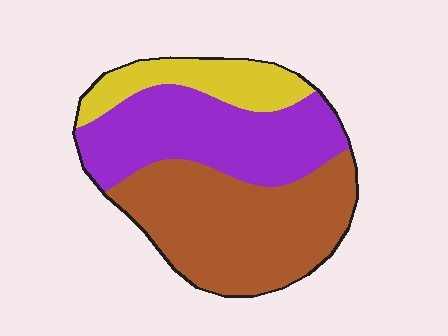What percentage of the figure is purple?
Purple takes up between a third and a half of the figure.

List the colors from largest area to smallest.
From largest to smallest: brown, purple, yellow.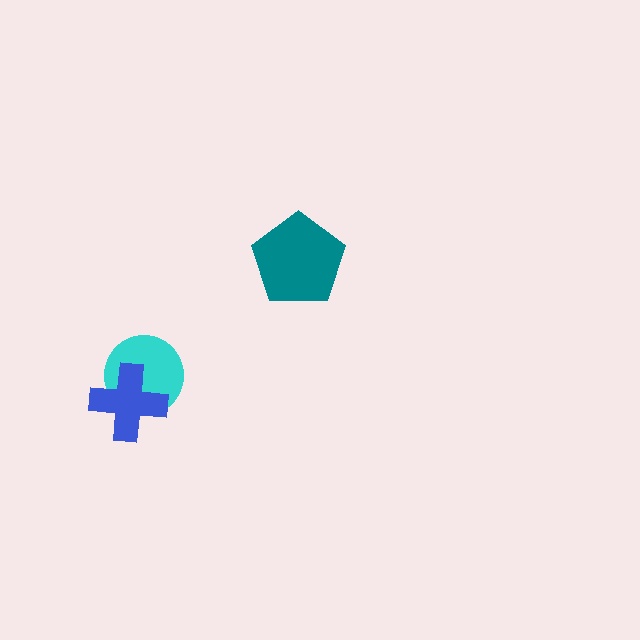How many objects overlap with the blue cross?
1 object overlaps with the blue cross.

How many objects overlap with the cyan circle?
1 object overlaps with the cyan circle.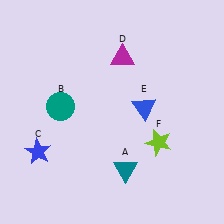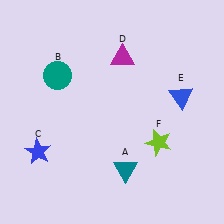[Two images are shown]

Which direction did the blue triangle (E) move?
The blue triangle (E) moved right.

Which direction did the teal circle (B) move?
The teal circle (B) moved up.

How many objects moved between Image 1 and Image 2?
2 objects moved between the two images.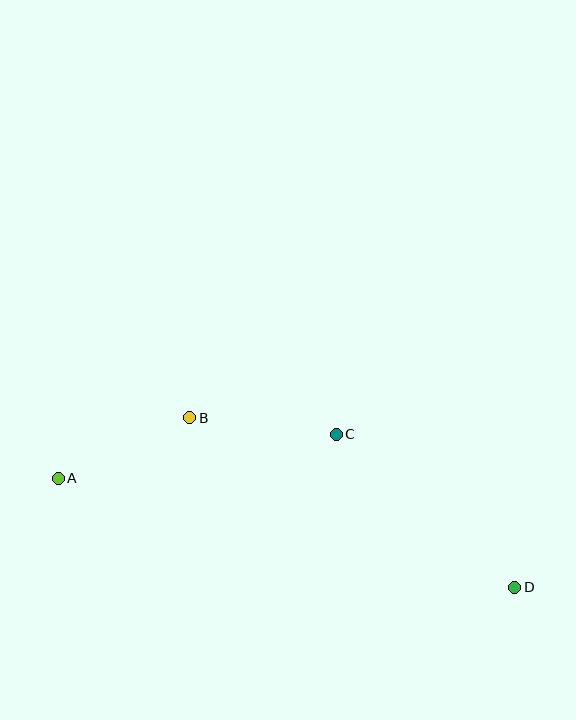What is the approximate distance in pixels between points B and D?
The distance between B and D is approximately 367 pixels.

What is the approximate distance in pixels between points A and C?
The distance between A and C is approximately 281 pixels.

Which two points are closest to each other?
Points A and B are closest to each other.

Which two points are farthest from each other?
Points A and D are farthest from each other.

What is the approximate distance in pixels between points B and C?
The distance between B and C is approximately 148 pixels.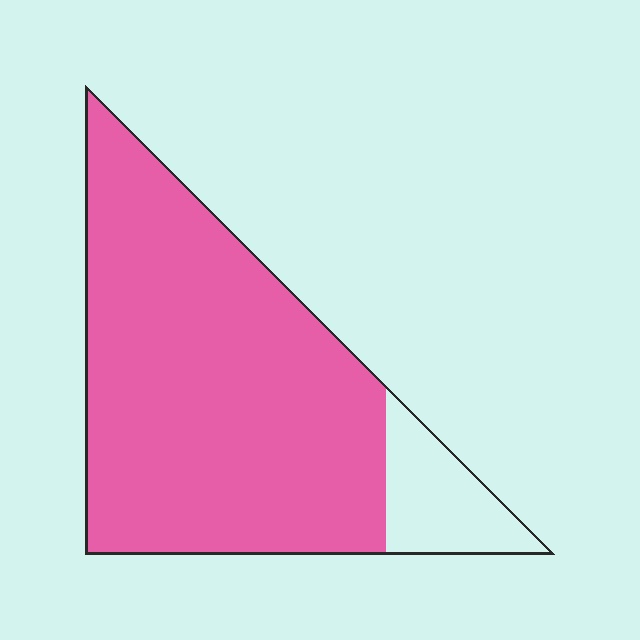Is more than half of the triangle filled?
Yes.